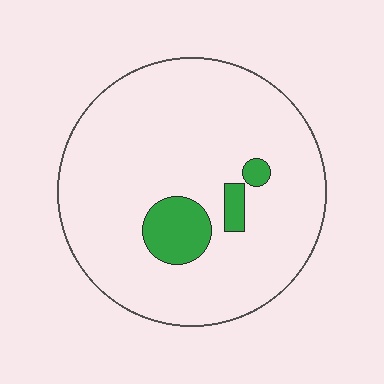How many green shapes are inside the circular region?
3.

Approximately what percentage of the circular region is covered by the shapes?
Approximately 10%.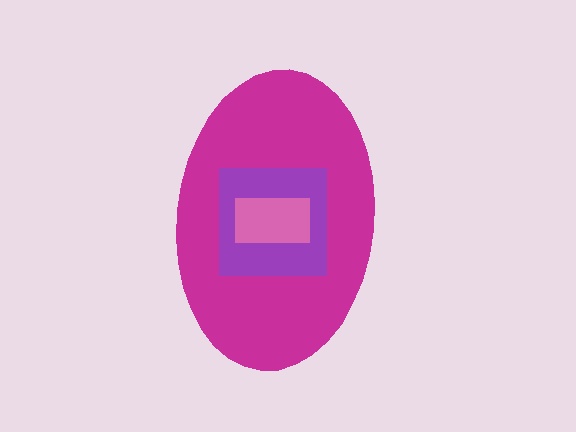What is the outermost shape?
The magenta ellipse.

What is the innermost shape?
The pink rectangle.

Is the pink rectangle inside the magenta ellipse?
Yes.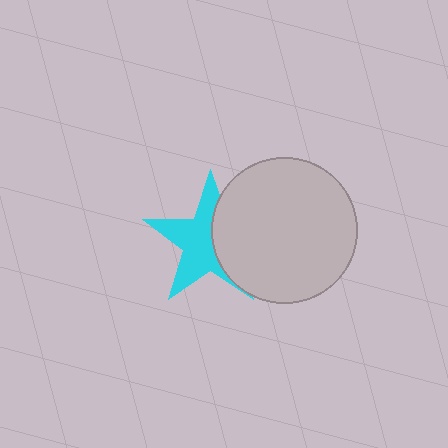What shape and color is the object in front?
The object in front is a light gray circle.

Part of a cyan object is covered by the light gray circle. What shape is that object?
It is a star.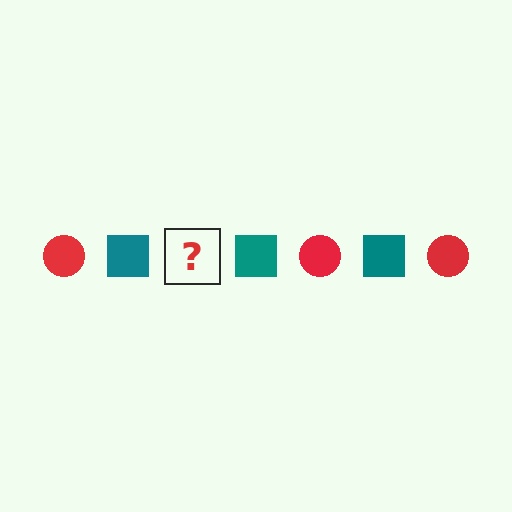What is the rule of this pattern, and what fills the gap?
The rule is that the pattern alternates between red circle and teal square. The gap should be filled with a red circle.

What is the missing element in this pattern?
The missing element is a red circle.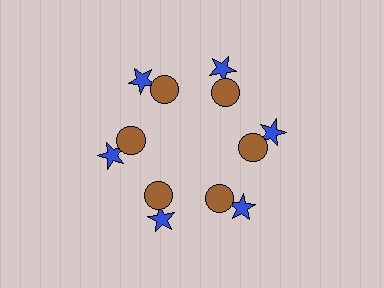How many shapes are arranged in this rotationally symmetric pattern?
There are 12 shapes, arranged in 6 groups of 2.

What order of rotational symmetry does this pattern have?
This pattern has 6-fold rotational symmetry.